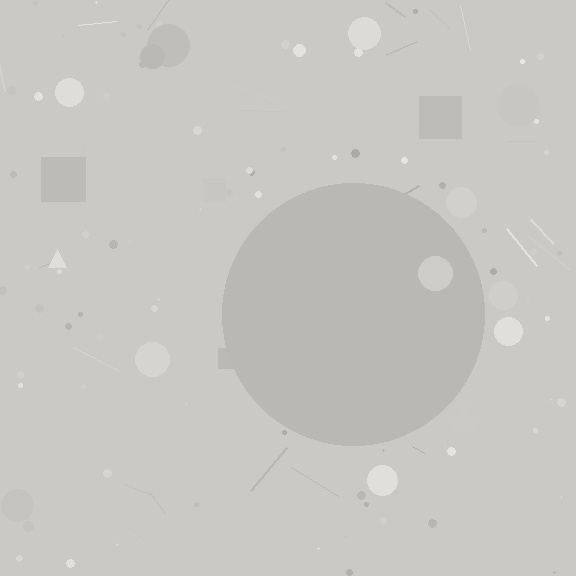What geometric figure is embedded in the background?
A circle is embedded in the background.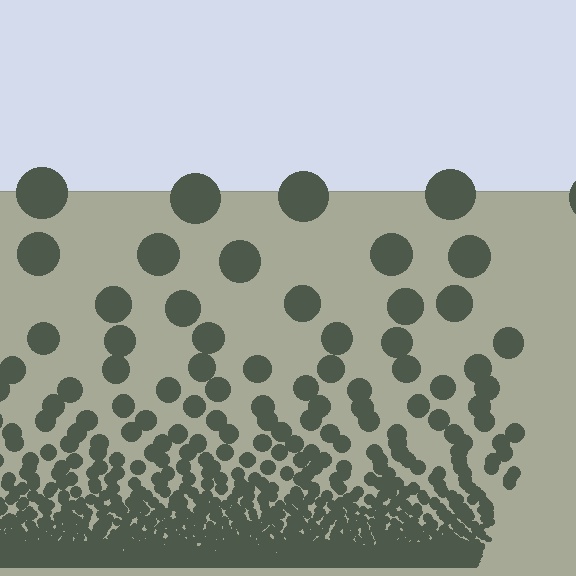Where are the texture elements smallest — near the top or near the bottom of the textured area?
Near the bottom.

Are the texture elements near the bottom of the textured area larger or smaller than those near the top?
Smaller. The gradient is inverted — elements near the bottom are smaller and denser.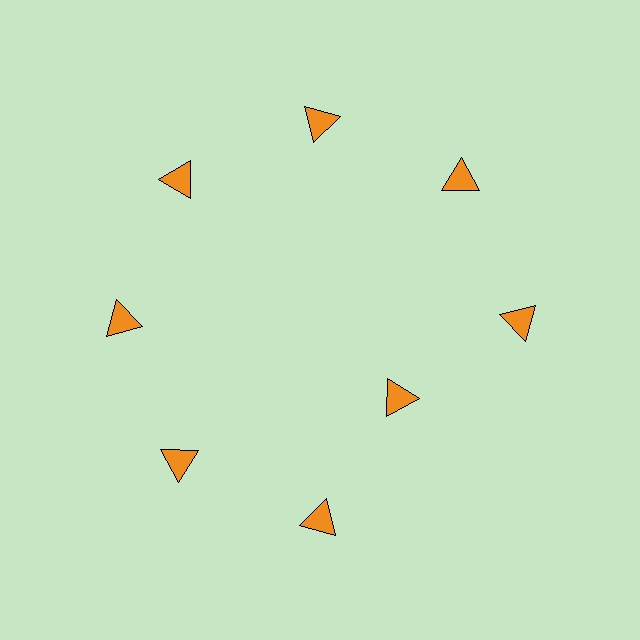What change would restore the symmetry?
The symmetry would be restored by moving it outward, back onto the ring so that all 8 triangles sit at equal angles and equal distance from the center.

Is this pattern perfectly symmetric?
No. The 8 orange triangles are arranged in a ring, but one element near the 4 o'clock position is pulled inward toward the center, breaking the 8-fold rotational symmetry.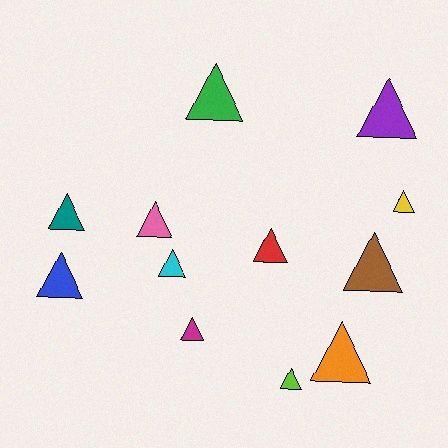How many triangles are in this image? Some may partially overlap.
There are 12 triangles.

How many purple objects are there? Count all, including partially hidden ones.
There is 1 purple object.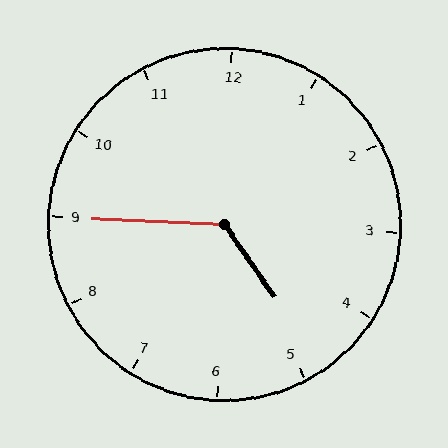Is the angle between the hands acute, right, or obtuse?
It is obtuse.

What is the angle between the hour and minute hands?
Approximately 128 degrees.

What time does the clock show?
4:45.